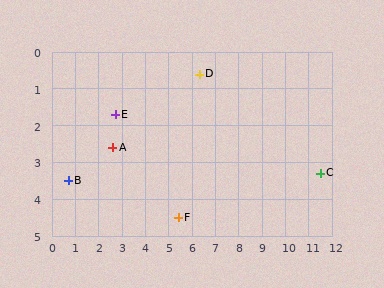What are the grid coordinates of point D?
Point D is at approximately (6.3, 0.6).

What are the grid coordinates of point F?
Point F is at approximately (5.4, 4.5).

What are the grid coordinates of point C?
Point C is at approximately (11.5, 3.3).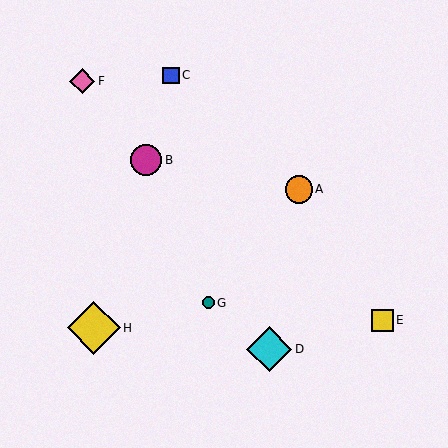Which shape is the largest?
The yellow diamond (labeled H) is the largest.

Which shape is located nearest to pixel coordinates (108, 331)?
The yellow diamond (labeled H) at (94, 328) is nearest to that location.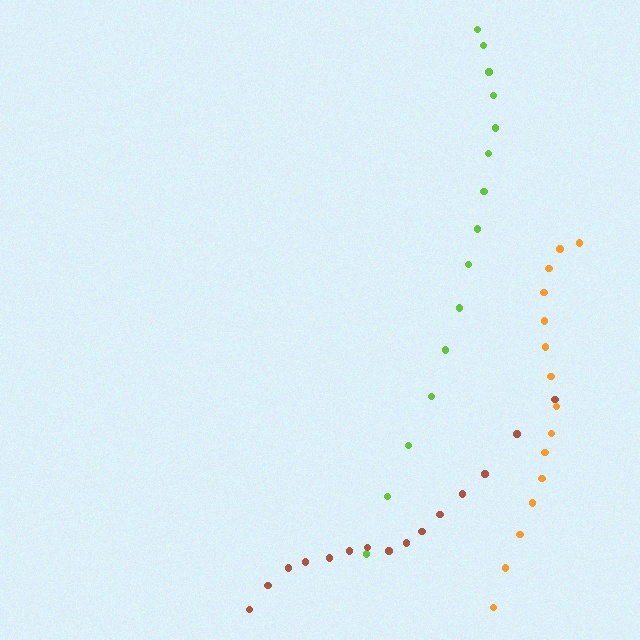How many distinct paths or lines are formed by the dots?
There are 3 distinct paths.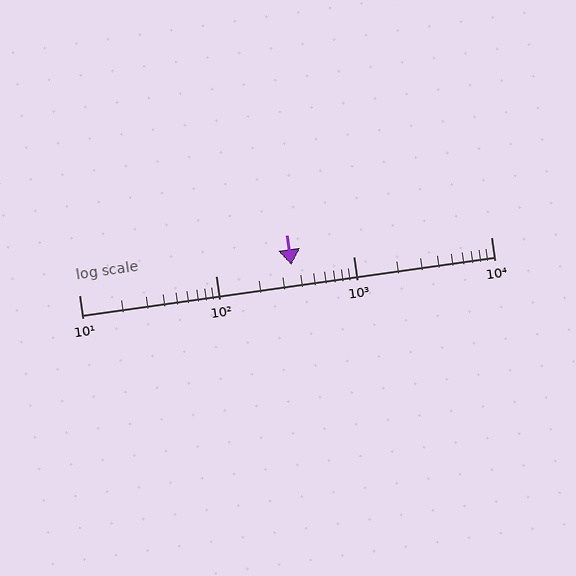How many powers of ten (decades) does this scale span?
The scale spans 3 decades, from 10 to 10000.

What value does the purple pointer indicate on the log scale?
The pointer indicates approximately 350.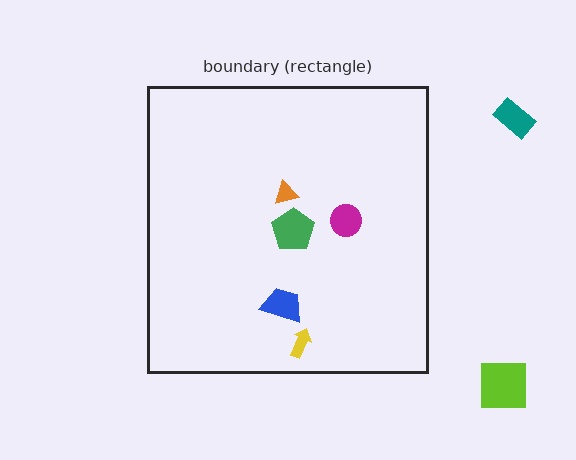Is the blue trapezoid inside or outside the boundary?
Inside.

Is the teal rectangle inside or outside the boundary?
Outside.